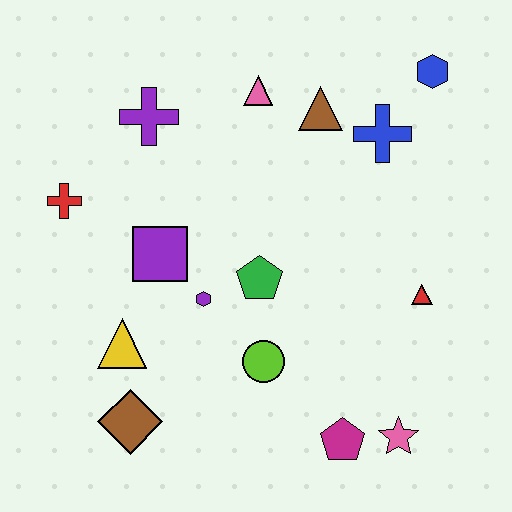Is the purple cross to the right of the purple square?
No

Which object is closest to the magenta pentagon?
The pink star is closest to the magenta pentagon.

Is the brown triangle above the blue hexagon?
No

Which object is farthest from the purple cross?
The pink star is farthest from the purple cross.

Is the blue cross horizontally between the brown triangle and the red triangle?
Yes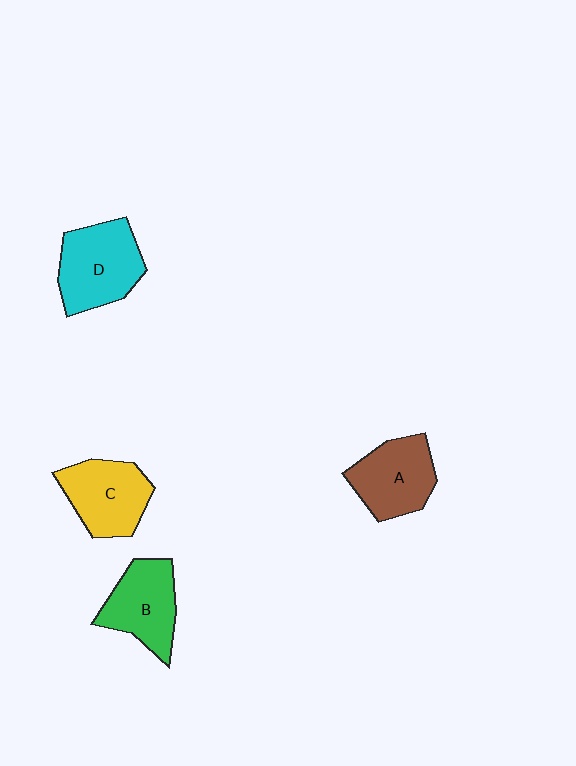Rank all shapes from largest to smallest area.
From largest to smallest: D (cyan), C (yellow), A (brown), B (green).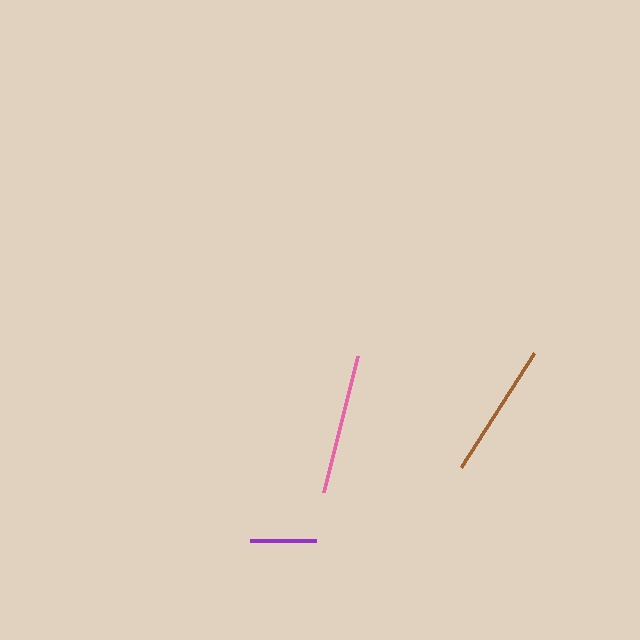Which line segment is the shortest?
The purple line is the shortest at approximately 66 pixels.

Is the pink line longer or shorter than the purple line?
The pink line is longer than the purple line.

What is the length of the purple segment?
The purple segment is approximately 66 pixels long.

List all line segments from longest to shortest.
From longest to shortest: pink, brown, purple.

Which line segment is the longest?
The pink line is the longest at approximately 140 pixels.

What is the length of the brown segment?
The brown segment is approximately 136 pixels long.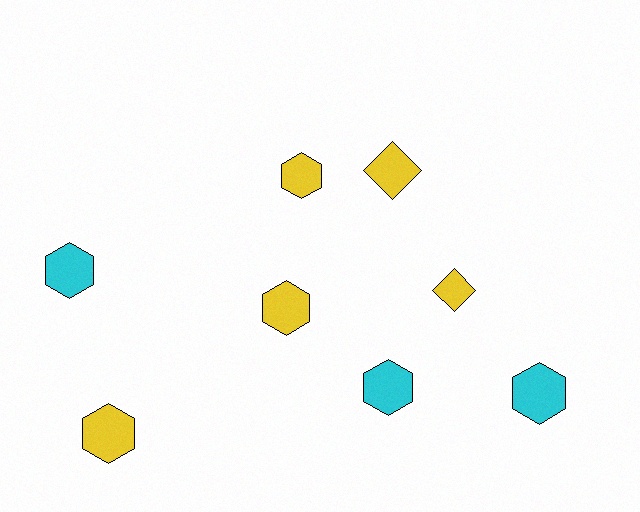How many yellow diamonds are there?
There are 2 yellow diamonds.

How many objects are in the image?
There are 8 objects.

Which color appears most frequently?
Yellow, with 5 objects.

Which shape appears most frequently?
Hexagon, with 6 objects.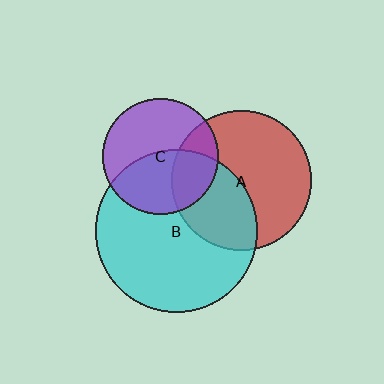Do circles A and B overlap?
Yes.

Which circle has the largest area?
Circle B (cyan).